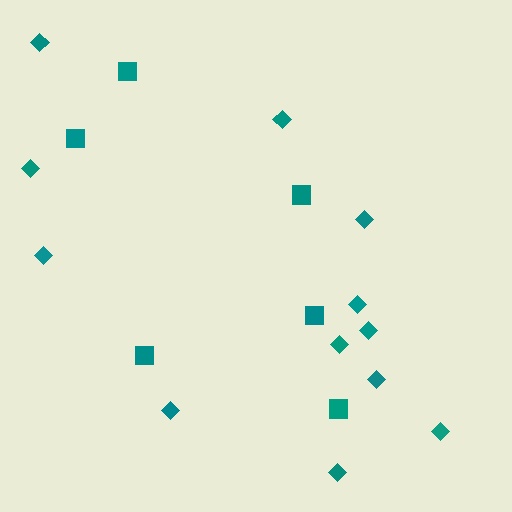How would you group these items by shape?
There are 2 groups: one group of diamonds (12) and one group of squares (6).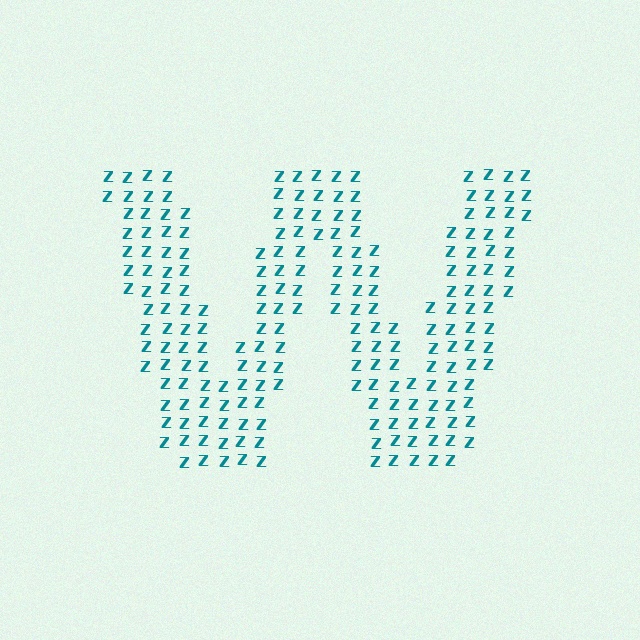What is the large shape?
The large shape is the letter W.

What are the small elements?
The small elements are letter Z's.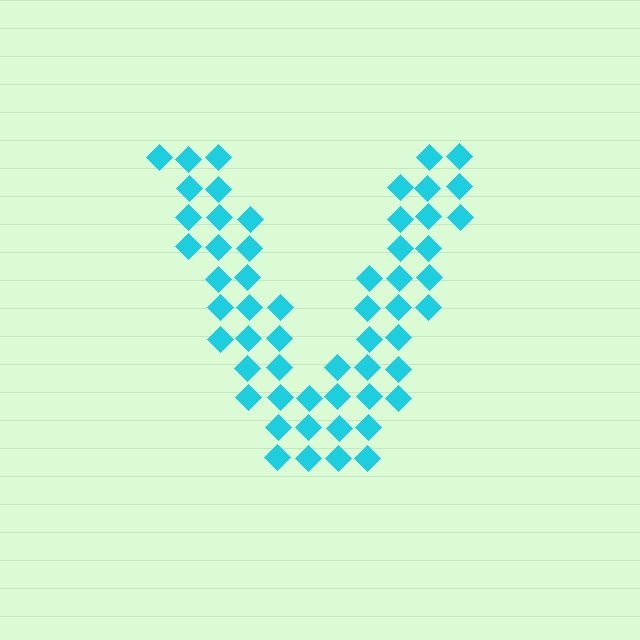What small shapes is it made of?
It is made of small diamonds.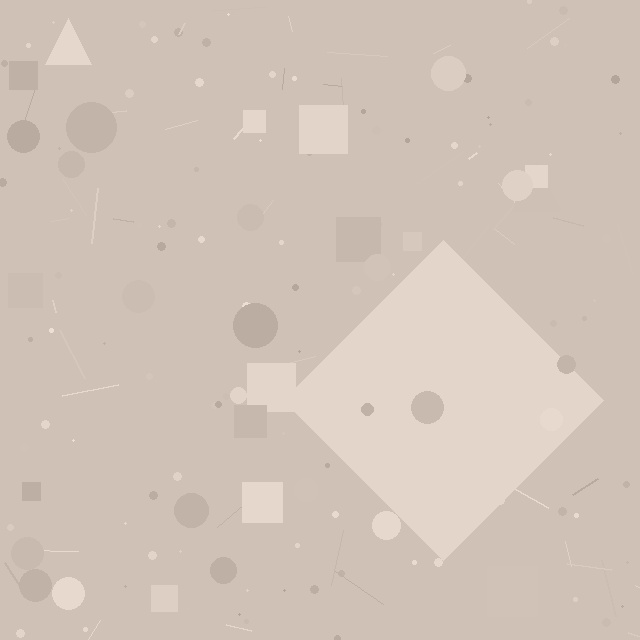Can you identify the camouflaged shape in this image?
The camouflaged shape is a diamond.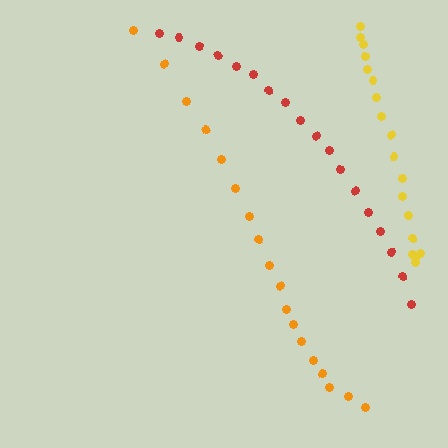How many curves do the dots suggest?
There are 3 distinct paths.